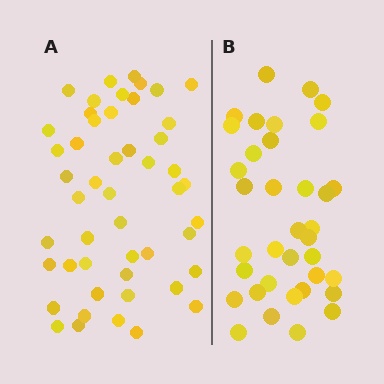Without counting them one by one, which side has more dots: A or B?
Region A (the left region) has more dots.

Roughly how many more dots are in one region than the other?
Region A has approximately 15 more dots than region B.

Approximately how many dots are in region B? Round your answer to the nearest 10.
About 40 dots. (The exact count is 36, which rounds to 40.)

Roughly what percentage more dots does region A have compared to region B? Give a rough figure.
About 35% more.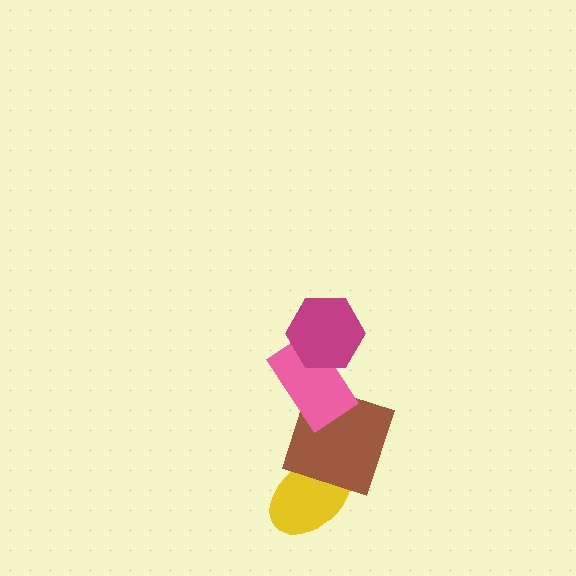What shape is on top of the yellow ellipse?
The brown square is on top of the yellow ellipse.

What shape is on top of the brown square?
The pink rectangle is on top of the brown square.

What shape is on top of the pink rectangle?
The magenta hexagon is on top of the pink rectangle.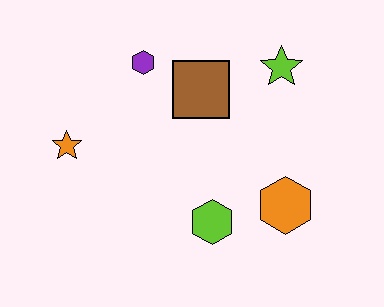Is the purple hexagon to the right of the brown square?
No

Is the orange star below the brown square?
Yes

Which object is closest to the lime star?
The brown square is closest to the lime star.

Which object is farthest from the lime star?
The orange star is farthest from the lime star.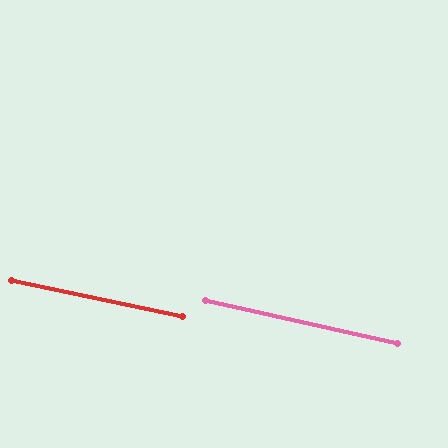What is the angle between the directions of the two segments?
Approximately 1 degree.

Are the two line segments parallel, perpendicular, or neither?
Parallel — their directions differ by only 0.7°.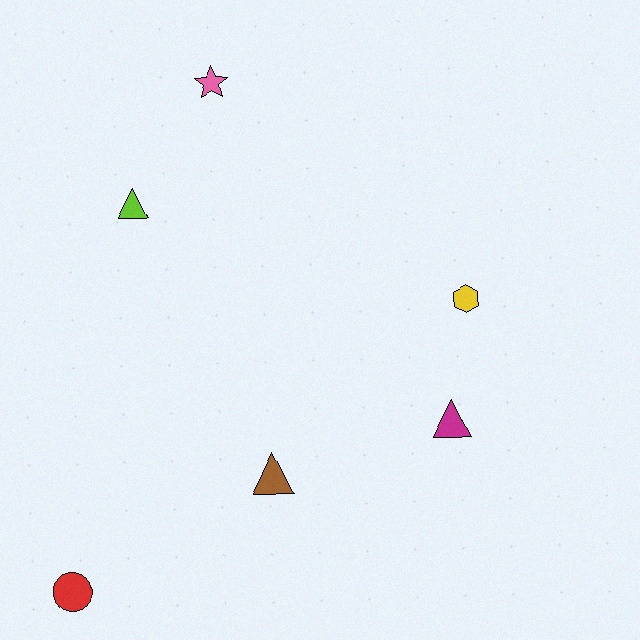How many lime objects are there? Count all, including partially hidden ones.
There is 1 lime object.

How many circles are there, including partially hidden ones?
There is 1 circle.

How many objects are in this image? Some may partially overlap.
There are 6 objects.